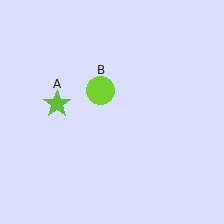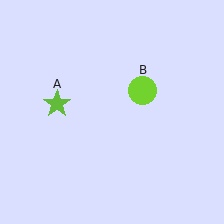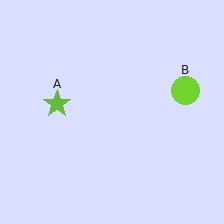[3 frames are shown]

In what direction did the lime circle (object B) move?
The lime circle (object B) moved right.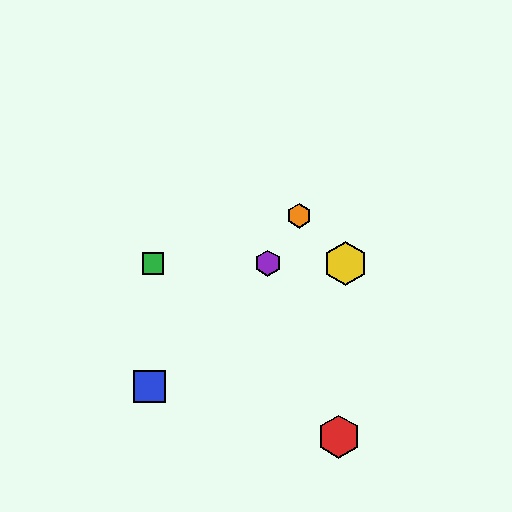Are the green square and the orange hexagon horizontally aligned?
No, the green square is at y≈263 and the orange hexagon is at y≈216.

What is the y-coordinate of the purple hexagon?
The purple hexagon is at y≈263.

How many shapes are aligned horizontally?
3 shapes (the green square, the yellow hexagon, the purple hexagon) are aligned horizontally.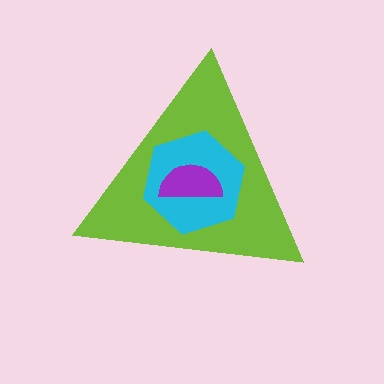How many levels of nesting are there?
3.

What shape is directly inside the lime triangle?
The cyan hexagon.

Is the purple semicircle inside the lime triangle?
Yes.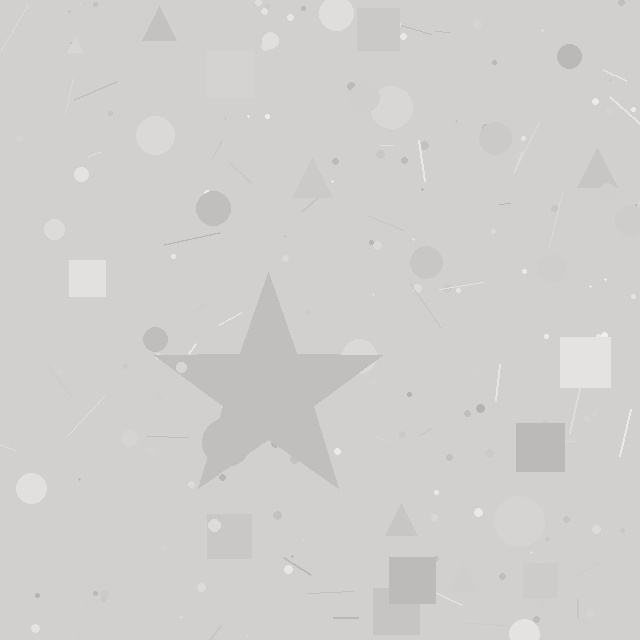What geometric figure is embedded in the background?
A star is embedded in the background.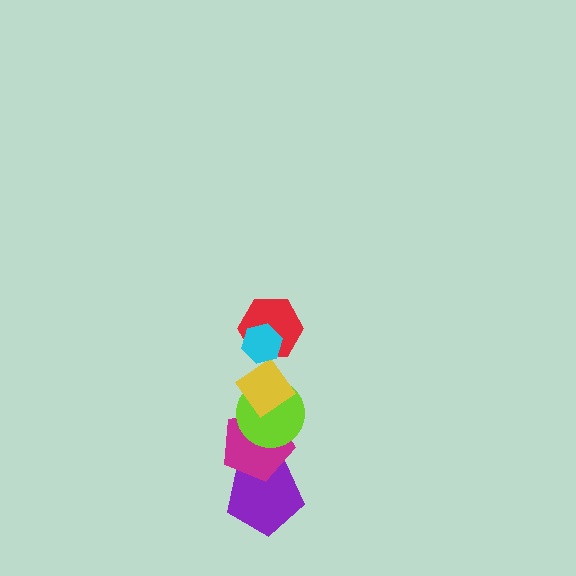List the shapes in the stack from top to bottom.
From top to bottom: the cyan hexagon, the red hexagon, the yellow diamond, the lime circle, the magenta pentagon, the purple pentagon.